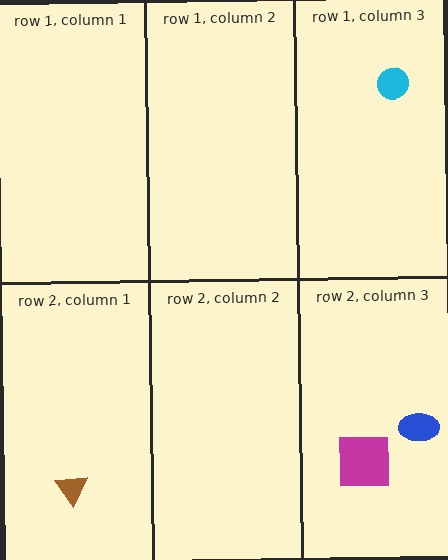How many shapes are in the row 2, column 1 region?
1.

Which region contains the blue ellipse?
The row 2, column 3 region.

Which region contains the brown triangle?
The row 2, column 1 region.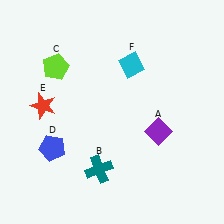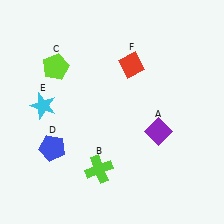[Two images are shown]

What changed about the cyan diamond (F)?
In Image 1, F is cyan. In Image 2, it changed to red.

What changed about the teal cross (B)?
In Image 1, B is teal. In Image 2, it changed to lime.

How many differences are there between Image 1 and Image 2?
There are 3 differences between the two images.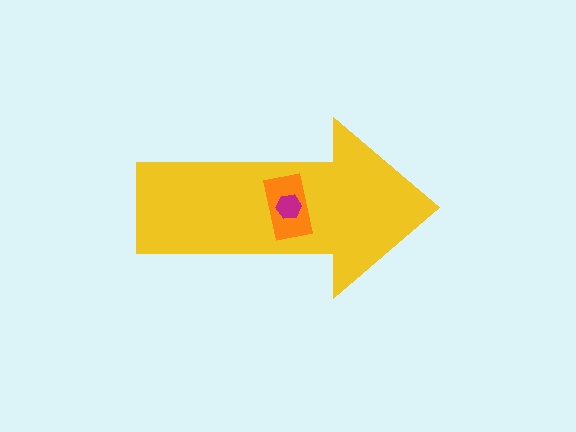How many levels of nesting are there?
3.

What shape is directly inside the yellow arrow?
The orange rectangle.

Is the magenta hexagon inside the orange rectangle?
Yes.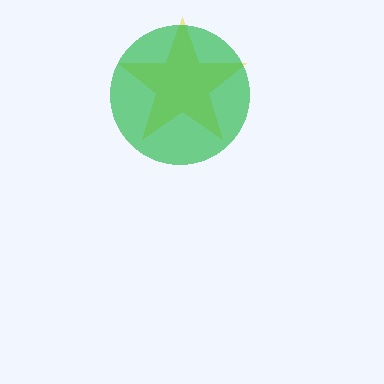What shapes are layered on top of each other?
The layered shapes are: a yellow star, a green circle.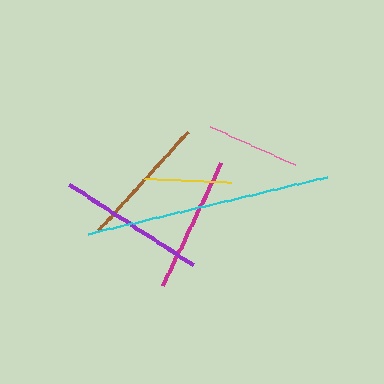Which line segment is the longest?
The cyan line is the longest at approximately 245 pixels.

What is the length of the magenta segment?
The magenta segment is approximately 136 pixels long.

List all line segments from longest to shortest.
From longest to shortest: cyan, purple, magenta, brown, pink, yellow.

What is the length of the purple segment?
The purple segment is approximately 148 pixels long.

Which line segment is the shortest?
The yellow line is the shortest at approximately 87 pixels.